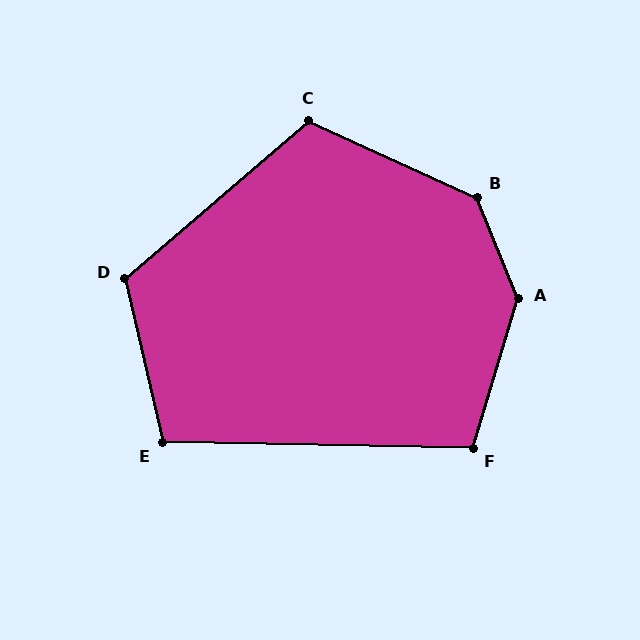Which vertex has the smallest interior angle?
E, at approximately 104 degrees.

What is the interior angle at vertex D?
Approximately 118 degrees (obtuse).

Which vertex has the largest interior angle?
A, at approximately 141 degrees.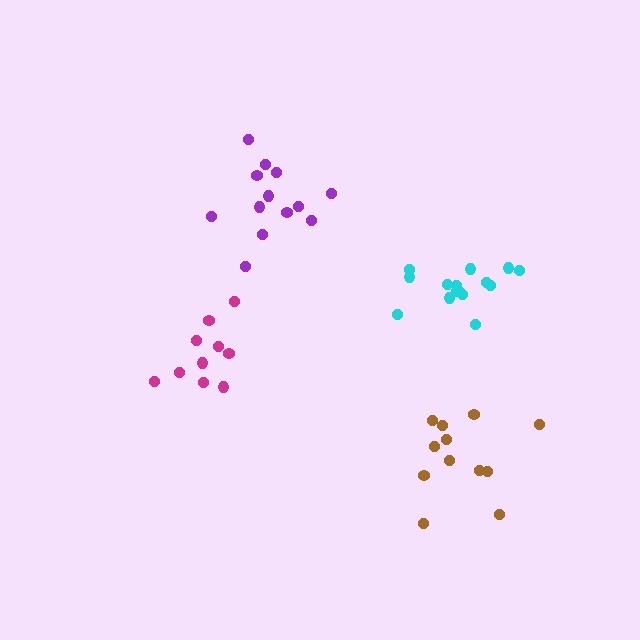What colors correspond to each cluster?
The clusters are colored: magenta, cyan, brown, purple.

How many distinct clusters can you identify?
There are 4 distinct clusters.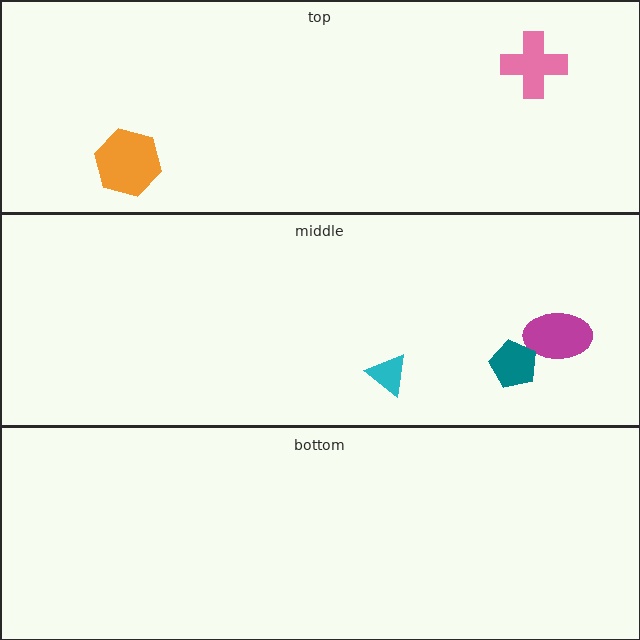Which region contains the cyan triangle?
The middle region.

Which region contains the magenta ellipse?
The middle region.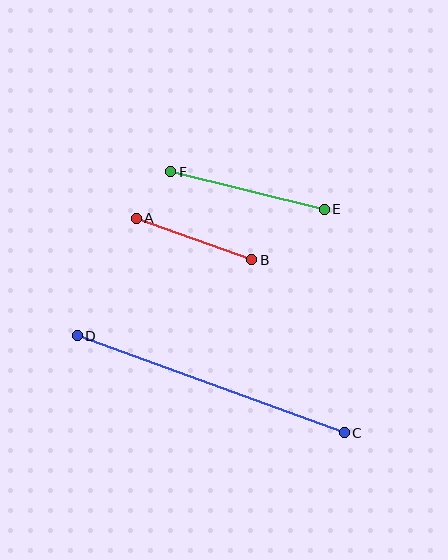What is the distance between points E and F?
The distance is approximately 158 pixels.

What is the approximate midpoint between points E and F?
The midpoint is at approximately (247, 191) pixels.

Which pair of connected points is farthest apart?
Points C and D are farthest apart.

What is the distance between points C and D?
The distance is approximately 284 pixels.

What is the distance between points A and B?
The distance is approximately 123 pixels.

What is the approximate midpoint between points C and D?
The midpoint is at approximately (211, 384) pixels.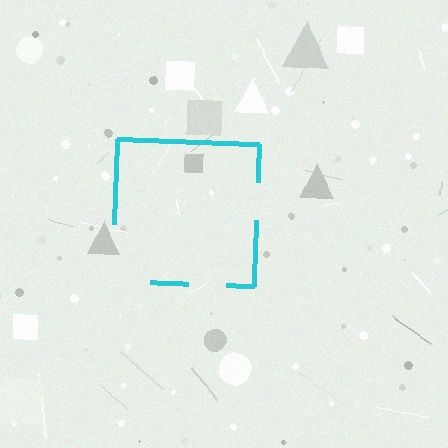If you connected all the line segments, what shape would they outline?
They would outline a square.